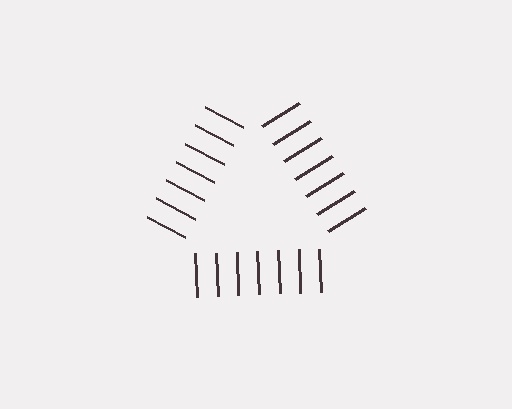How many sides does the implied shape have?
3 sides — the line-ends trace a triangle.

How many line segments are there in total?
21 — 7 along each of the 3 edges.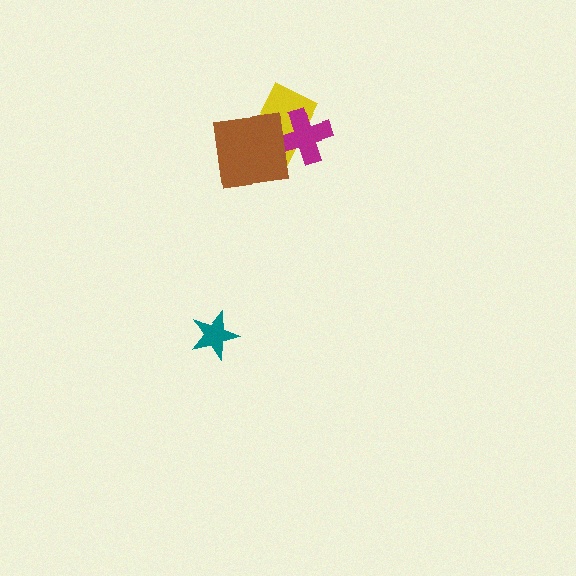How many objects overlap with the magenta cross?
1 object overlaps with the magenta cross.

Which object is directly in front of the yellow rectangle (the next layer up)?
The magenta cross is directly in front of the yellow rectangle.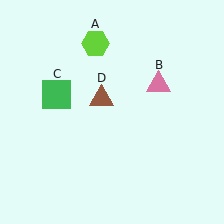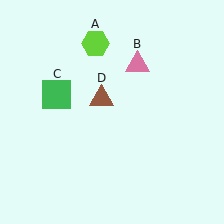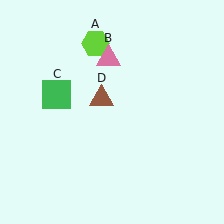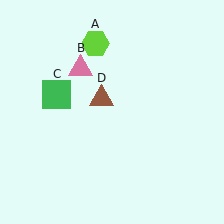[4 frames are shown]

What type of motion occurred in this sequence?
The pink triangle (object B) rotated counterclockwise around the center of the scene.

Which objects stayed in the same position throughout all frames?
Lime hexagon (object A) and green square (object C) and brown triangle (object D) remained stationary.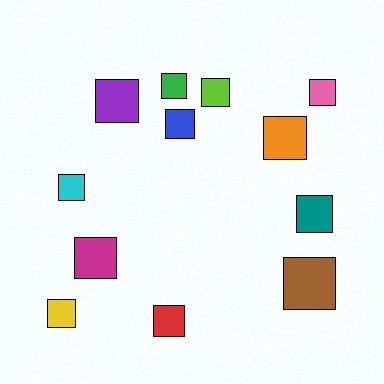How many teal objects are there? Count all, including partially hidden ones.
There is 1 teal object.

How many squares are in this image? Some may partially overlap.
There are 12 squares.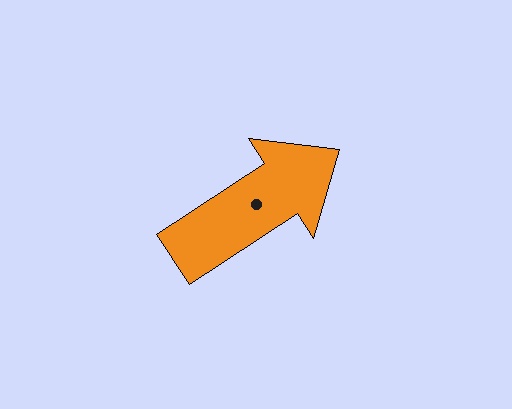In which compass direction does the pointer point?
Northeast.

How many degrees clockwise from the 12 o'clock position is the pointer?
Approximately 57 degrees.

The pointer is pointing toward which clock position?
Roughly 2 o'clock.